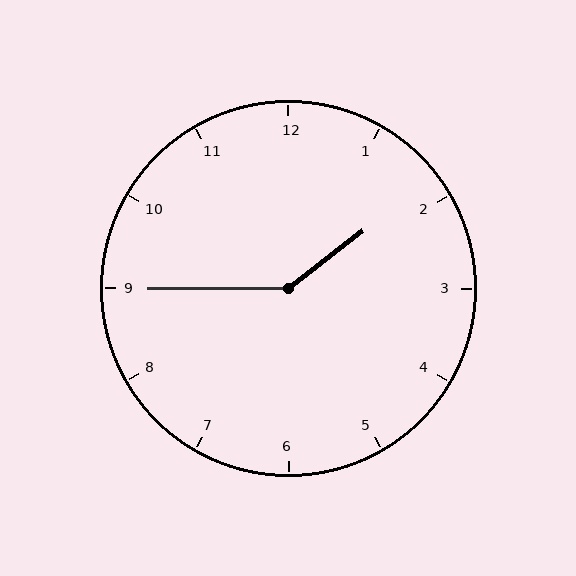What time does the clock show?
1:45.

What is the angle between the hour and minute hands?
Approximately 142 degrees.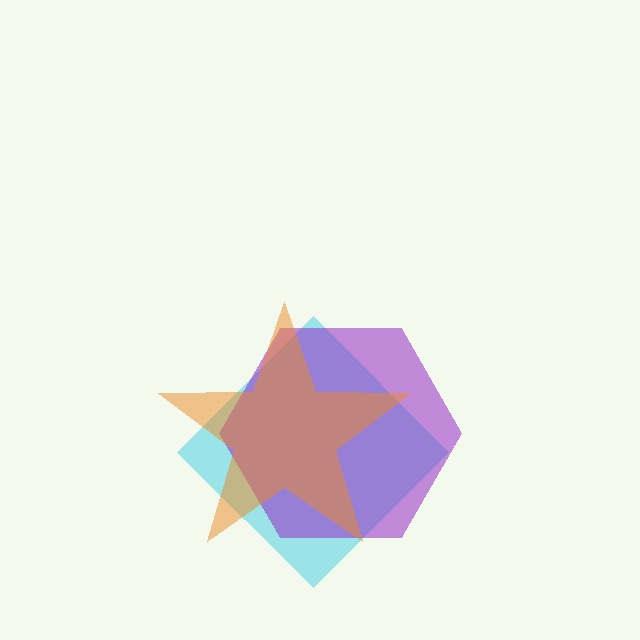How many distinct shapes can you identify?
There are 3 distinct shapes: a cyan diamond, a purple hexagon, an orange star.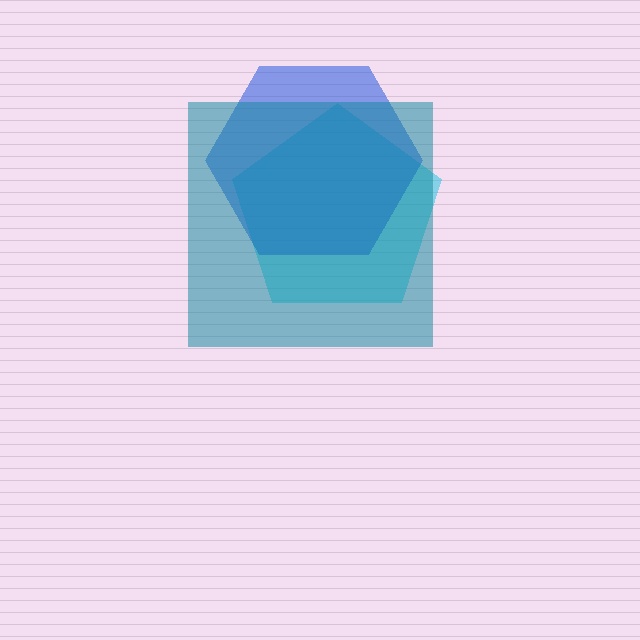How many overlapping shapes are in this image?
There are 3 overlapping shapes in the image.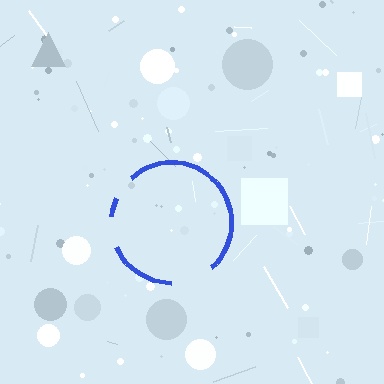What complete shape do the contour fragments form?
The contour fragments form a circle.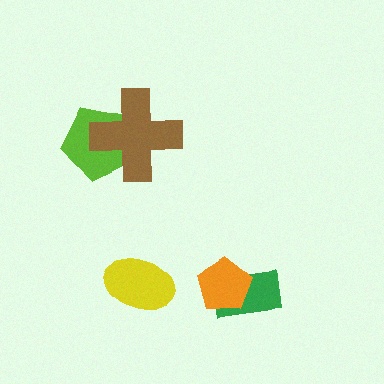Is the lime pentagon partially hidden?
Yes, it is partially covered by another shape.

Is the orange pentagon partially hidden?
No, no other shape covers it.